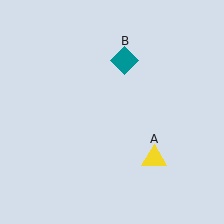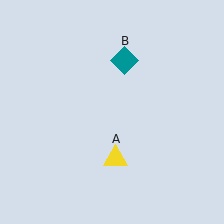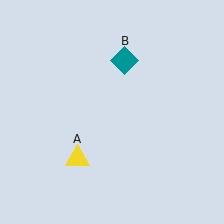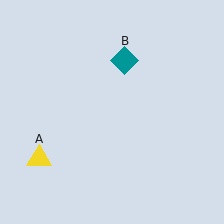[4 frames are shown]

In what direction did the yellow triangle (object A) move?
The yellow triangle (object A) moved left.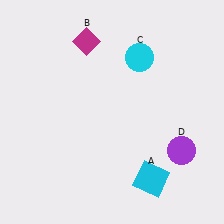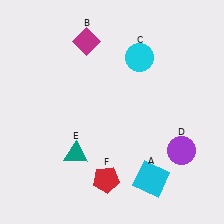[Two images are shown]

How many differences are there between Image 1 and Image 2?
There are 2 differences between the two images.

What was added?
A teal triangle (E), a red pentagon (F) were added in Image 2.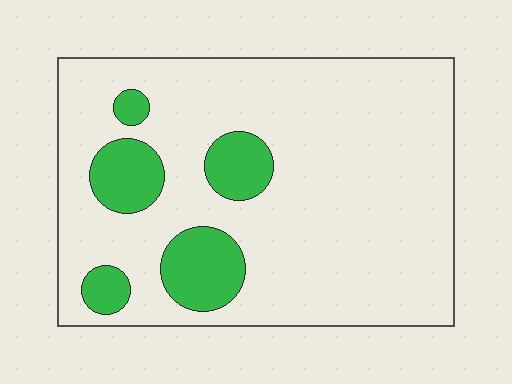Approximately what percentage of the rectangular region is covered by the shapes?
Approximately 15%.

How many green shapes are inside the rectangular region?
5.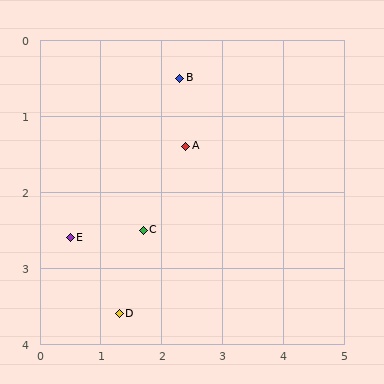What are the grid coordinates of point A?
Point A is at approximately (2.4, 1.4).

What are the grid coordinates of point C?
Point C is at approximately (1.7, 2.5).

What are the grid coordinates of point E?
Point E is at approximately (0.5, 2.6).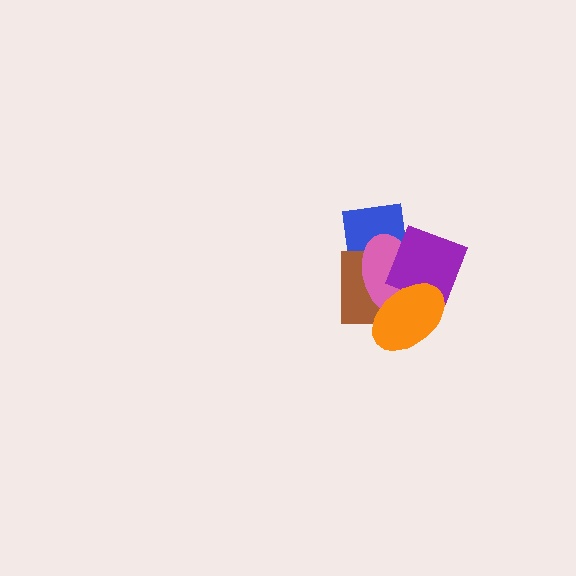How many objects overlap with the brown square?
4 objects overlap with the brown square.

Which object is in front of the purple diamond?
The orange ellipse is in front of the purple diamond.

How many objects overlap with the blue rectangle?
4 objects overlap with the blue rectangle.